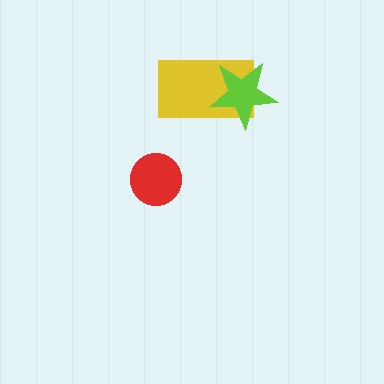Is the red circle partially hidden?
No, no other shape covers it.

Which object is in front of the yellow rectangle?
The lime star is in front of the yellow rectangle.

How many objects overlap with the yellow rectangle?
1 object overlaps with the yellow rectangle.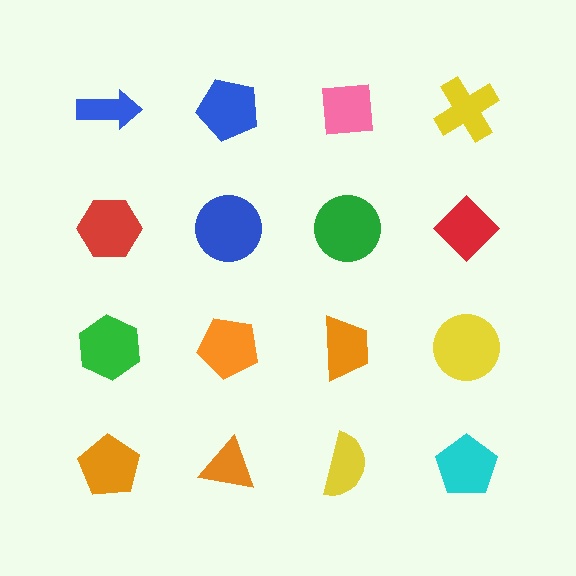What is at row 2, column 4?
A red diamond.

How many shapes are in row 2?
4 shapes.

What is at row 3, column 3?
An orange trapezoid.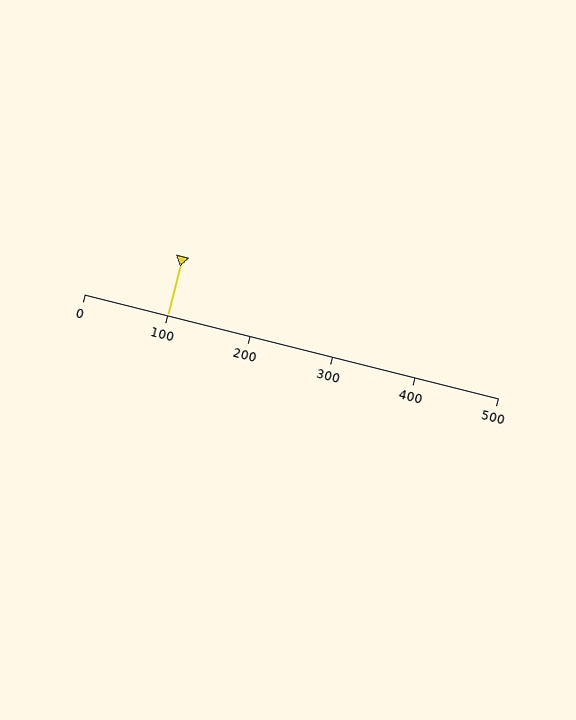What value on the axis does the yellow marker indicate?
The marker indicates approximately 100.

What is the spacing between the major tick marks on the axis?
The major ticks are spaced 100 apart.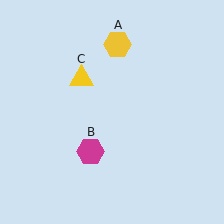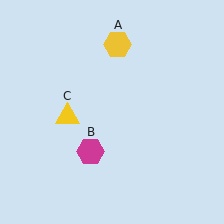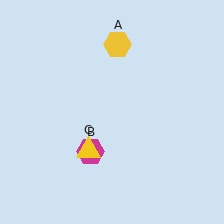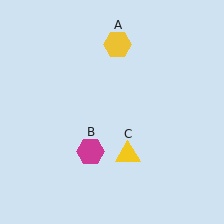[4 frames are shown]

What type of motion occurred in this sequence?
The yellow triangle (object C) rotated counterclockwise around the center of the scene.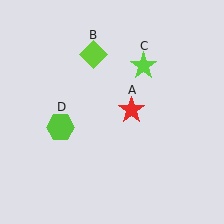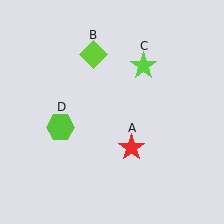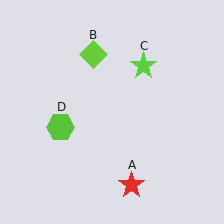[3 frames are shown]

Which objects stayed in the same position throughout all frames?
Lime diamond (object B) and lime star (object C) and lime hexagon (object D) remained stationary.